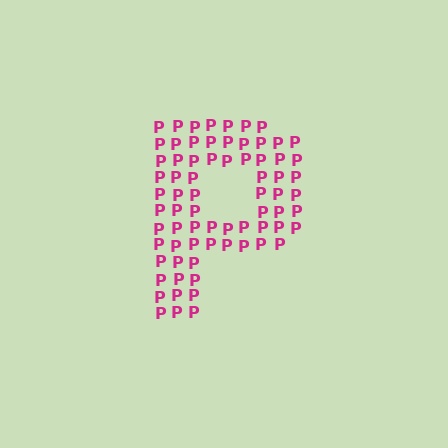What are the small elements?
The small elements are letter P's.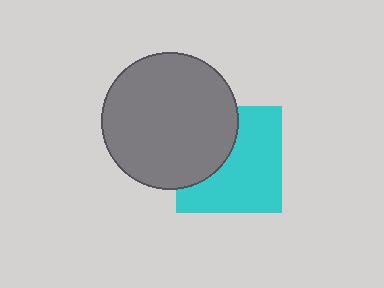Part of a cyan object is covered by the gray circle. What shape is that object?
It is a square.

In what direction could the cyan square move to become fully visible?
The cyan square could move right. That would shift it out from behind the gray circle entirely.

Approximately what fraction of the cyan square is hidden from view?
Roughly 38% of the cyan square is hidden behind the gray circle.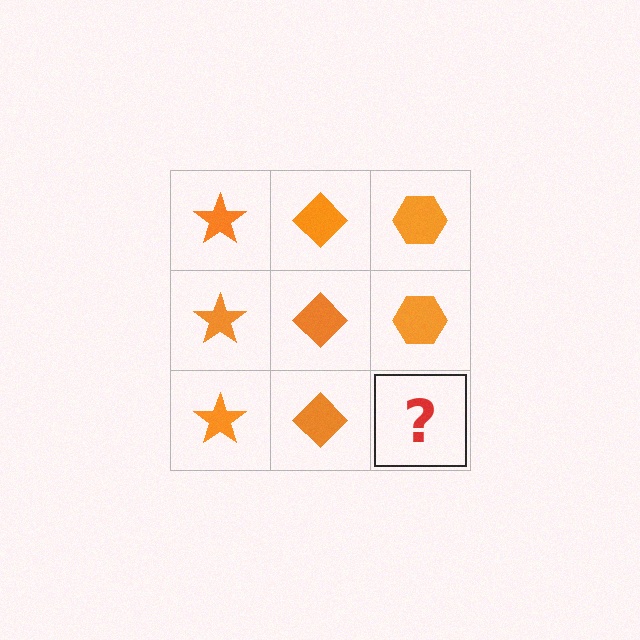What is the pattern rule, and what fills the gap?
The rule is that each column has a consistent shape. The gap should be filled with an orange hexagon.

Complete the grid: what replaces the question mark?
The question mark should be replaced with an orange hexagon.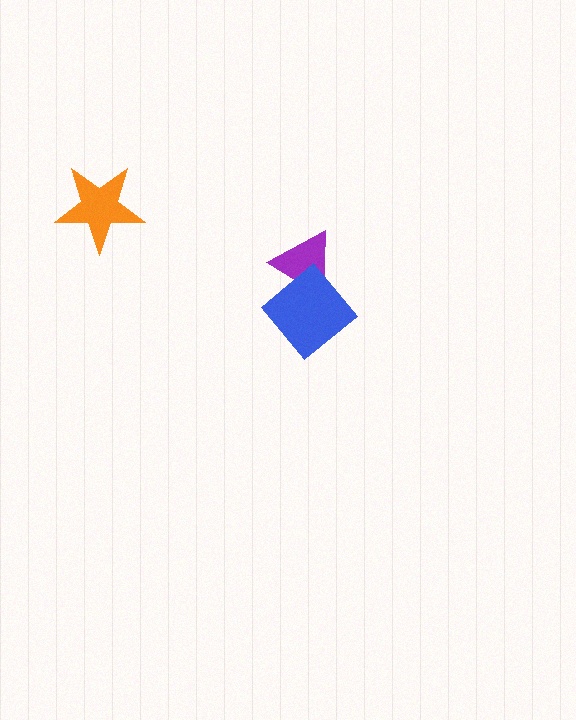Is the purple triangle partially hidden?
Yes, it is partially covered by another shape.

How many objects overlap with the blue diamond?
1 object overlaps with the blue diamond.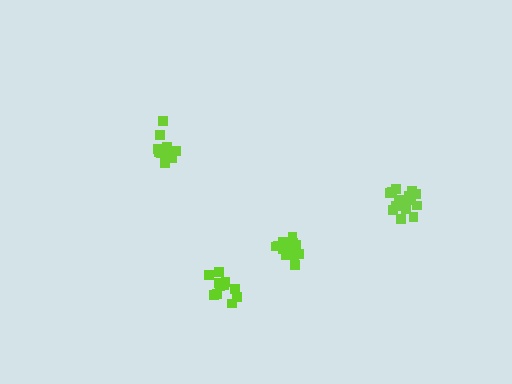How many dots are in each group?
Group 1: 12 dots, Group 2: 16 dots, Group 3: 18 dots, Group 4: 16 dots (62 total).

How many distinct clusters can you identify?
There are 4 distinct clusters.